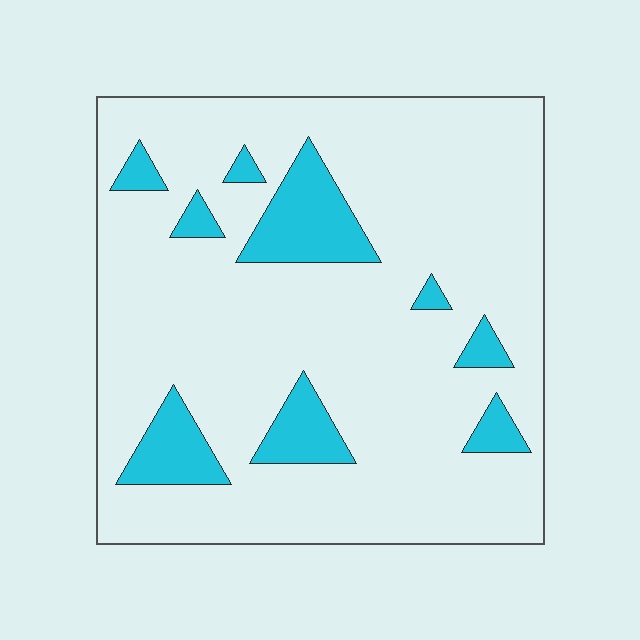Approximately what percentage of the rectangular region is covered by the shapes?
Approximately 15%.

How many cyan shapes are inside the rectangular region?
9.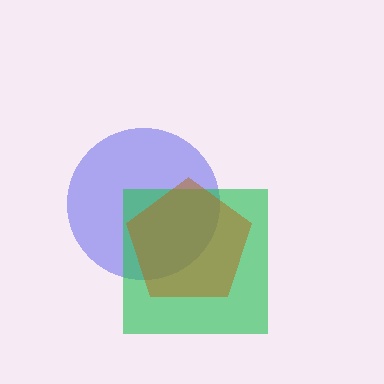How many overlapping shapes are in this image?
There are 3 overlapping shapes in the image.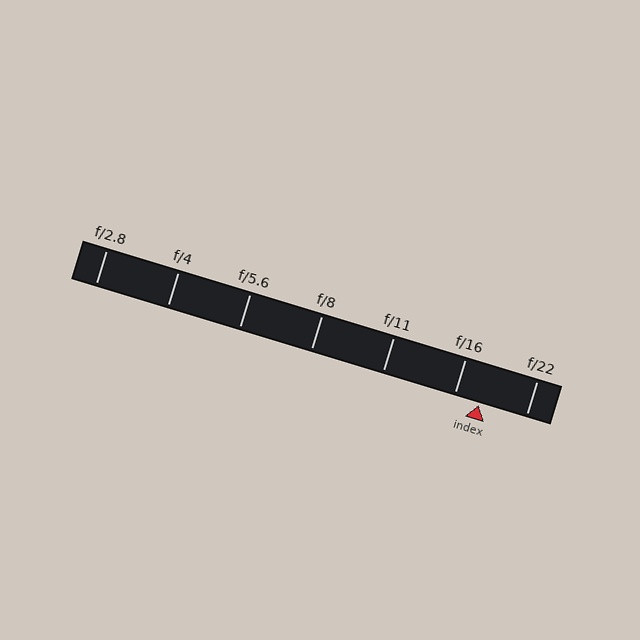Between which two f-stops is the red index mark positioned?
The index mark is between f/16 and f/22.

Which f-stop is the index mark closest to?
The index mark is closest to f/16.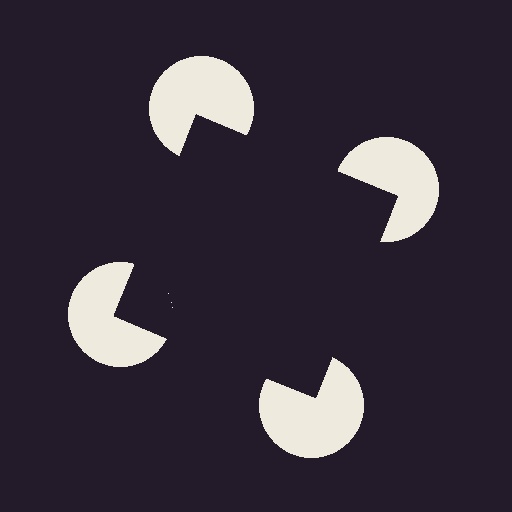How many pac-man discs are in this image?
There are 4 — one at each vertex of the illusory square.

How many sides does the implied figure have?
4 sides.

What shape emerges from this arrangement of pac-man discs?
An illusory square — its edges are inferred from the aligned wedge cuts in the pac-man discs, not physically drawn.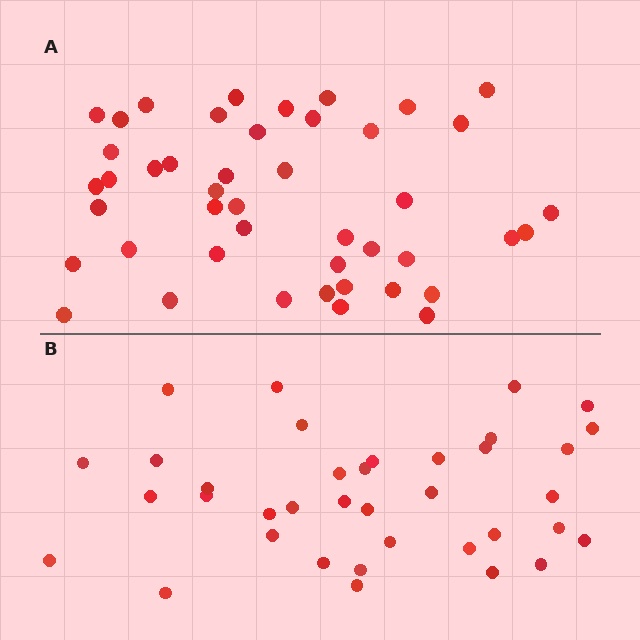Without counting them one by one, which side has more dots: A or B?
Region A (the top region) has more dots.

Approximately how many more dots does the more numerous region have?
Region A has roughly 8 or so more dots than region B.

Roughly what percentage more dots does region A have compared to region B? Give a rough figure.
About 20% more.